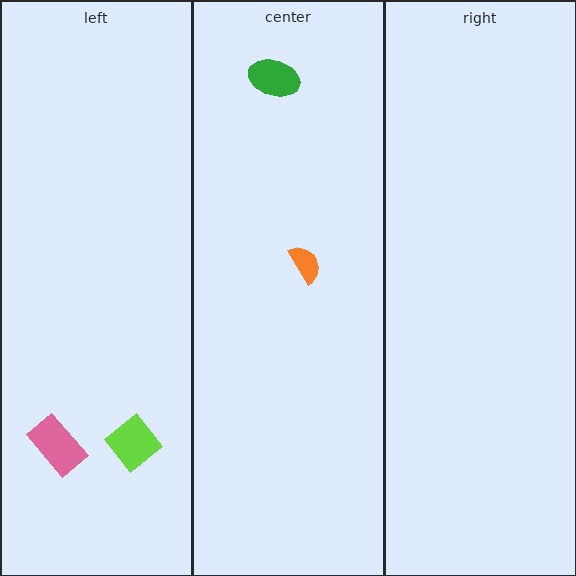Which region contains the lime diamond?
The left region.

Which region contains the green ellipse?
The center region.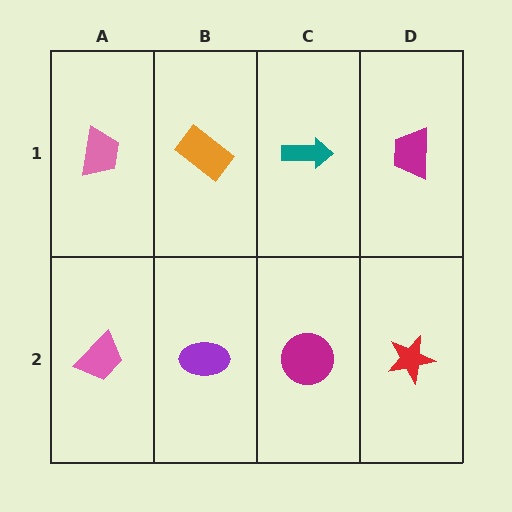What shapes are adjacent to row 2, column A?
A pink trapezoid (row 1, column A), a purple ellipse (row 2, column B).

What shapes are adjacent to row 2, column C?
A teal arrow (row 1, column C), a purple ellipse (row 2, column B), a red star (row 2, column D).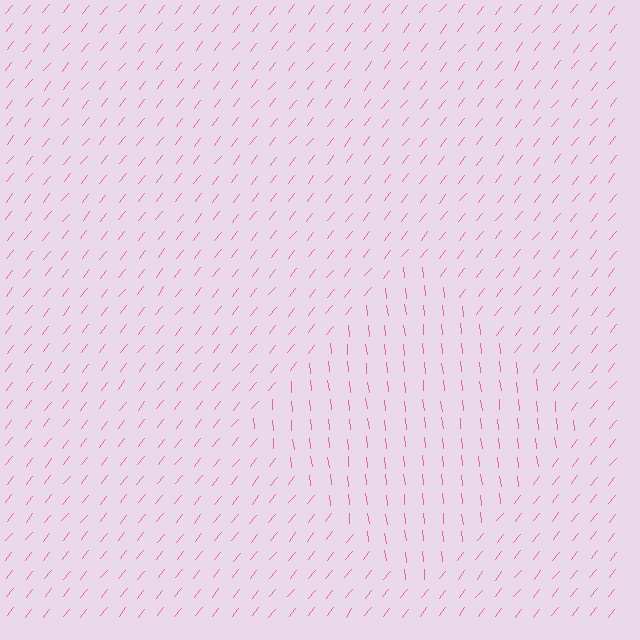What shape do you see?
I see a diamond.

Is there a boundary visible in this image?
Yes, there is a texture boundary formed by a change in line orientation.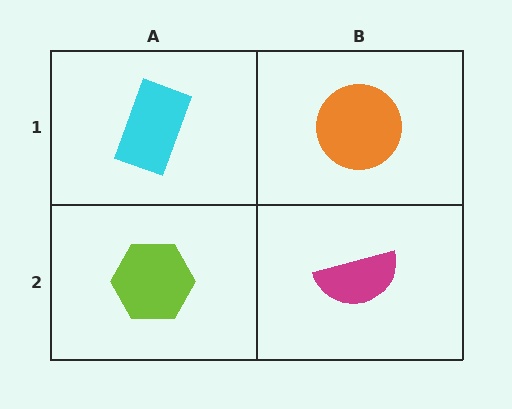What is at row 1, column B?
An orange circle.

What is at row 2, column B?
A magenta semicircle.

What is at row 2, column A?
A lime hexagon.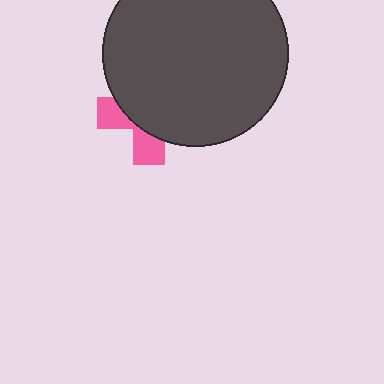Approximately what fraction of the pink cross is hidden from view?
Roughly 67% of the pink cross is hidden behind the dark gray circle.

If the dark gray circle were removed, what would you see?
You would see the complete pink cross.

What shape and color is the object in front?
The object in front is a dark gray circle.